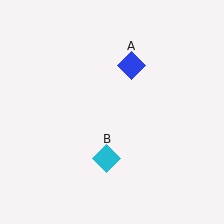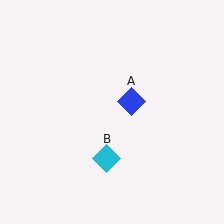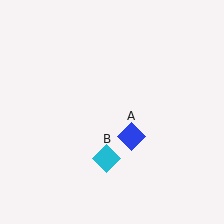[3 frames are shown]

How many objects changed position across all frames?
1 object changed position: blue diamond (object A).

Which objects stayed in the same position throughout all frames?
Cyan diamond (object B) remained stationary.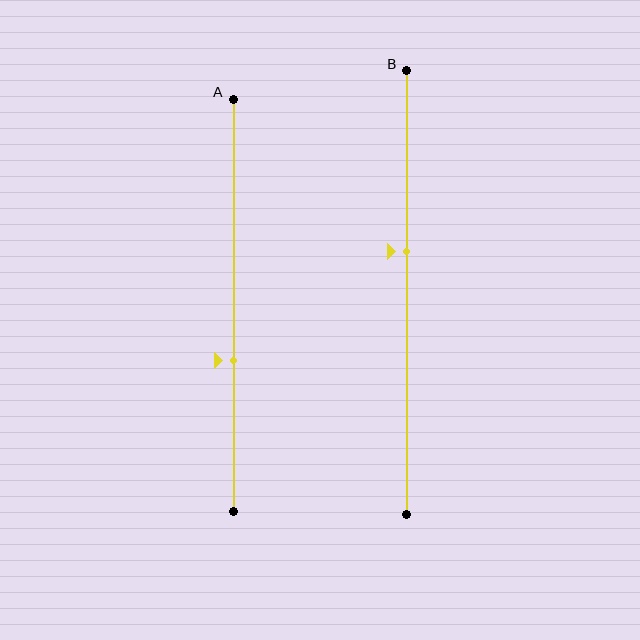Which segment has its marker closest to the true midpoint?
Segment B has its marker closest to the true midpoint.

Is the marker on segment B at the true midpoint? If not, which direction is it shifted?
No, the marker on segment B is shifted upward by about 9% of the segment length.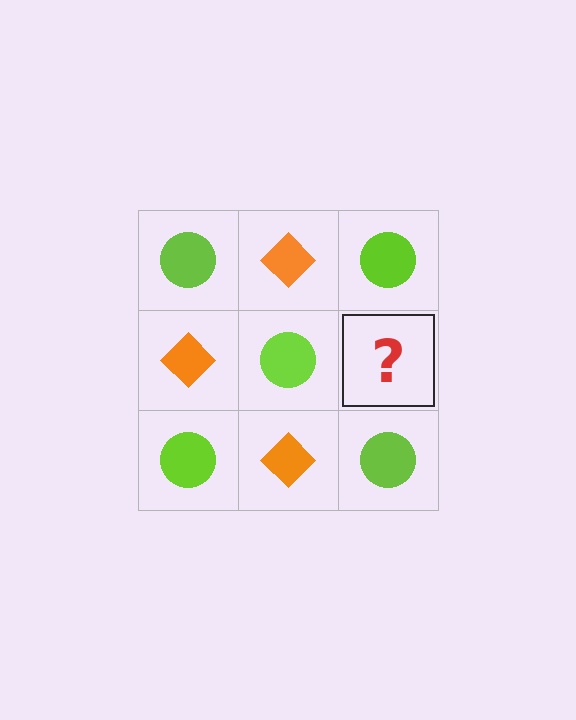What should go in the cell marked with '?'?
The missing cell should contain an orange diamond.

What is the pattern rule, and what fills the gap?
The rule is that it alternates lime circle and orange diamond in a checkerboard pattern. The gap should be filled with an orange diamond.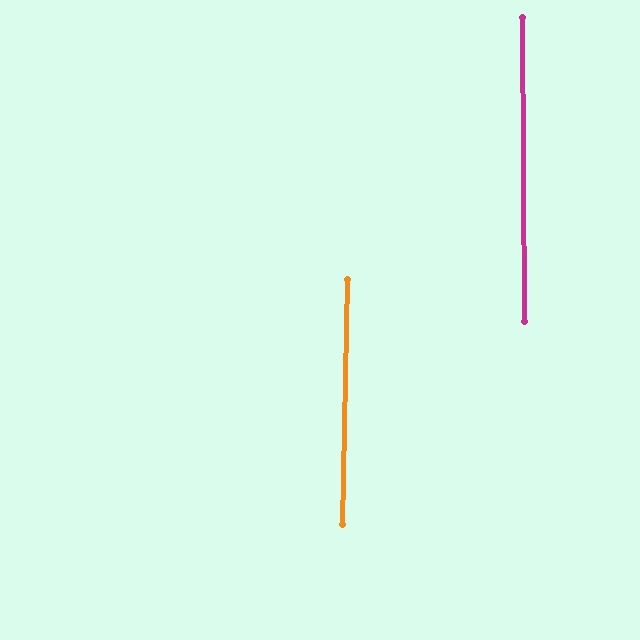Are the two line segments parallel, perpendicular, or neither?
Parallel — their directions differ by only 1.6°.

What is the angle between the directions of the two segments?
Approximately 2 degrees.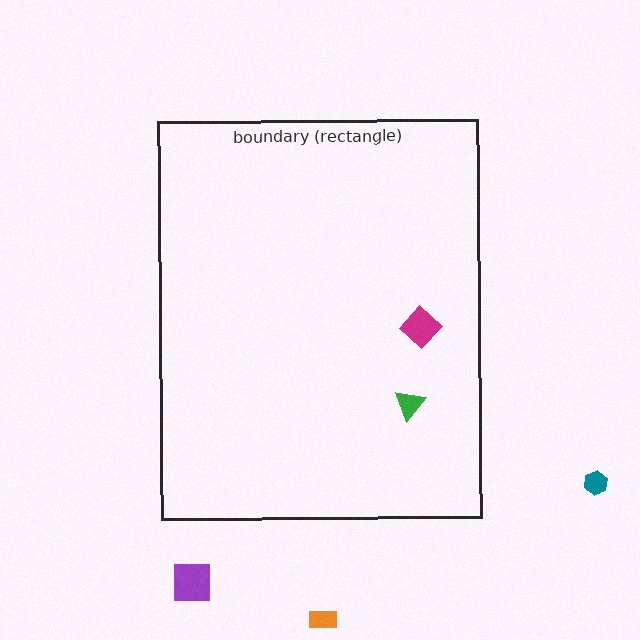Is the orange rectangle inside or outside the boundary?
Outside.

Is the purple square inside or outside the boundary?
Outside.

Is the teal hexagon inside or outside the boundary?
Outside.